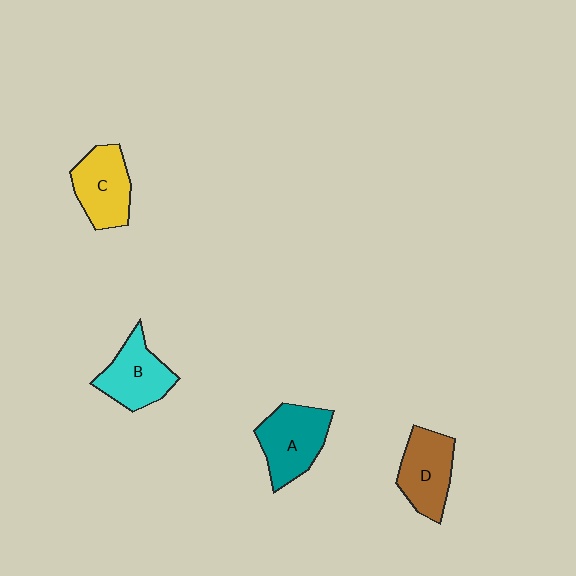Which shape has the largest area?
Shape A (teal).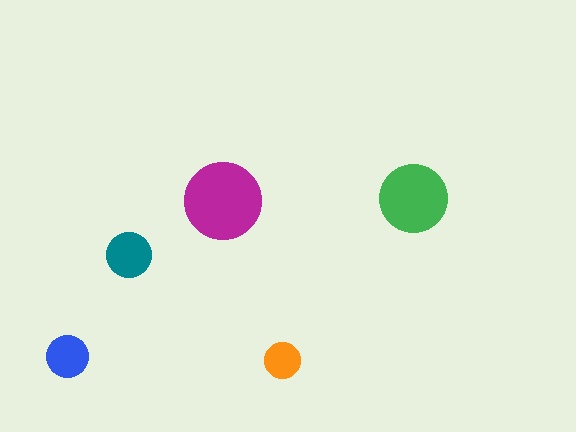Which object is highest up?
The green circle is topmost.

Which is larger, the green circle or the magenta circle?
The magenta one.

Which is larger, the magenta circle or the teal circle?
The magenta one.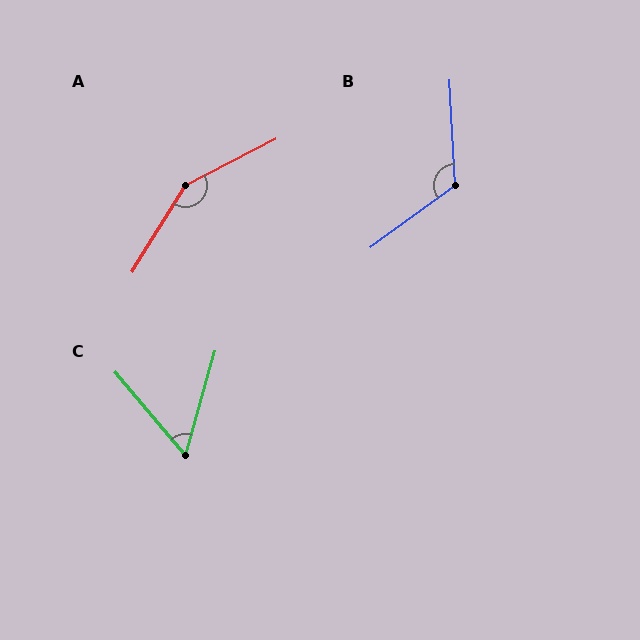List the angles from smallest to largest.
C (56°), B (123°), A (149°).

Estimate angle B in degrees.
Approximately 123 degrees.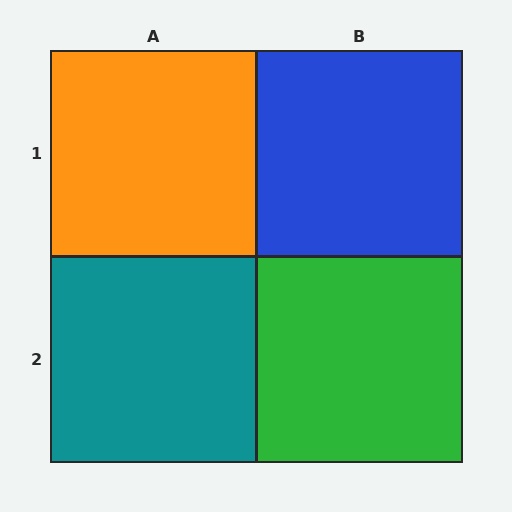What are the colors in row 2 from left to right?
Teal, green.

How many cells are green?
1 cell is green.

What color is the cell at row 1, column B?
Blue.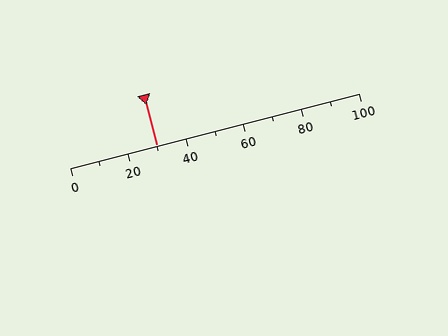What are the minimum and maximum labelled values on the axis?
The axis runs from 0 to 100.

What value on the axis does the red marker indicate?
The marker indicates approximately 30.